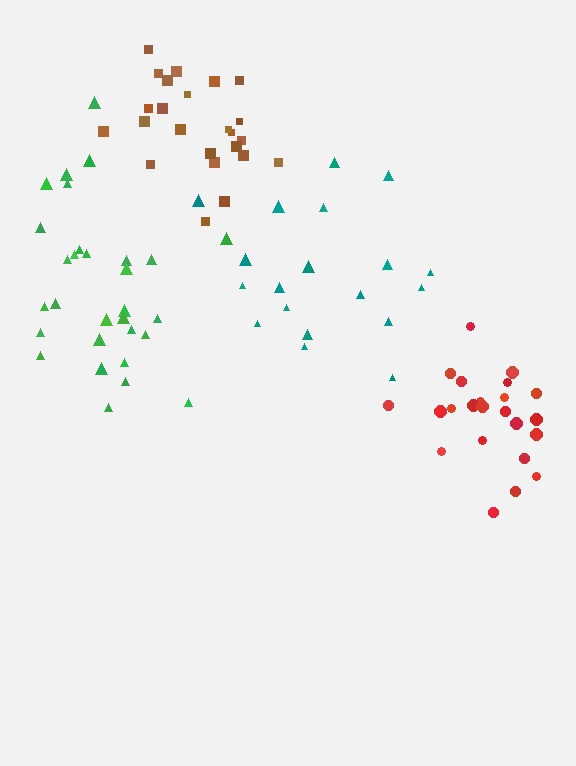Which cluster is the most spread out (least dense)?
Teal.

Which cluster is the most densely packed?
Brown.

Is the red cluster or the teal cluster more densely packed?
Red.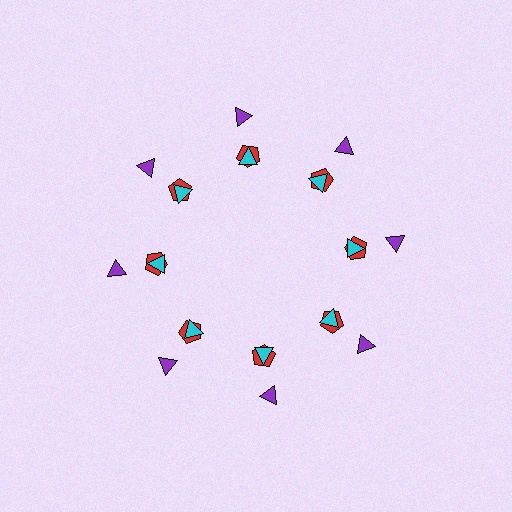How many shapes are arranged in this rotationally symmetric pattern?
There are 24 shapes, arranged in 8 groups of 3.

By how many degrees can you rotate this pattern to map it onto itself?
The pattern maps onto itself every 45 degrees of rotation.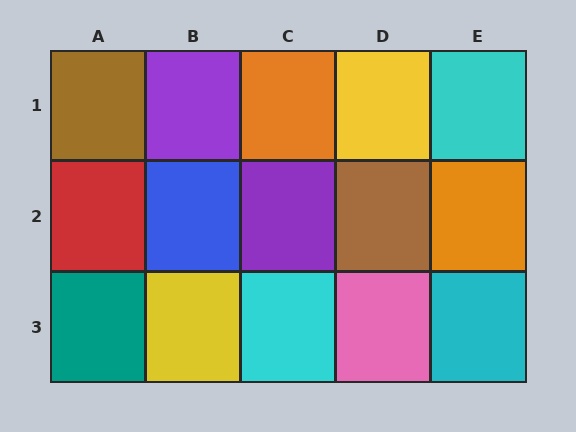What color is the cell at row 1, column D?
Yellow.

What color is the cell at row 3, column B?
Yellow.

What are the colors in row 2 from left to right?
Red, blue, purple, brown, orange.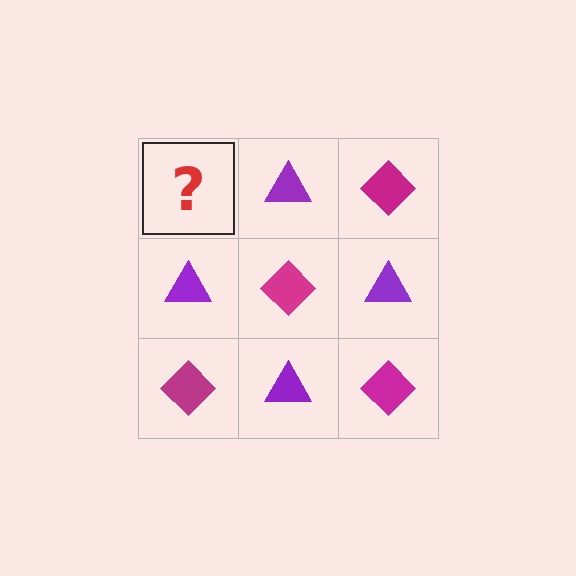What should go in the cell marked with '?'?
The missing cell should contain a magenta diamond.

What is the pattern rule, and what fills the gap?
The rule is that it alternates magenta diamond and purple triangle in a checkerboard pattern. The gap should be filled with a magenta diamond.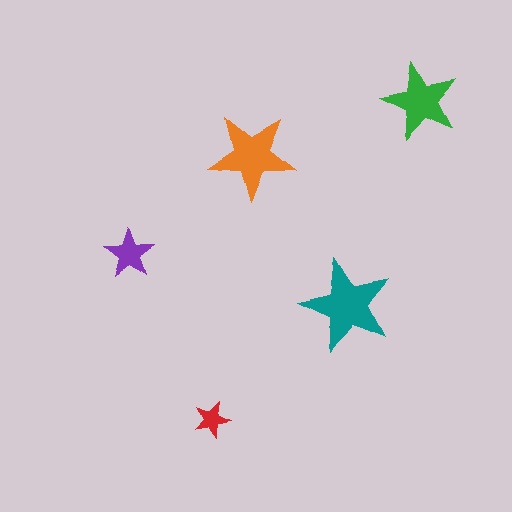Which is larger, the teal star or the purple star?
The teal one.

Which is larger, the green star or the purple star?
The green one.